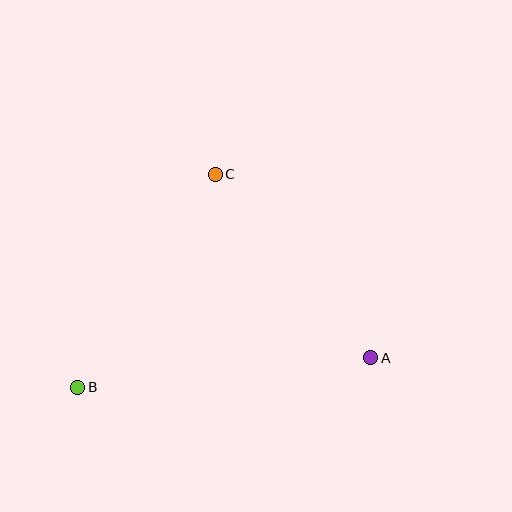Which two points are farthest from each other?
Points A and B are farthest from each other.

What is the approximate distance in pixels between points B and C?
The distance between B and C is approximately 254 pixels.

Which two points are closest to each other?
Points A and C are closest to each other.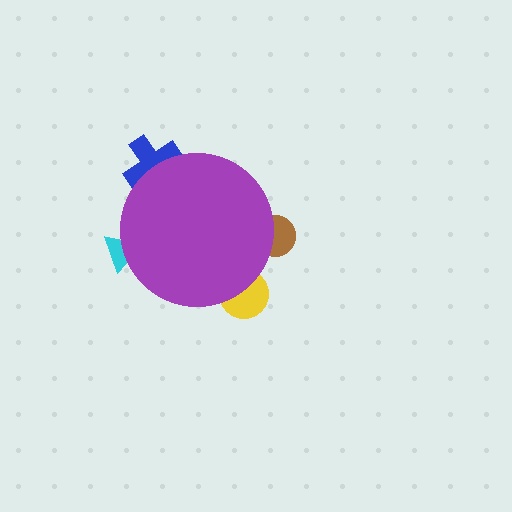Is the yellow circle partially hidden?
Yes, the yellow circle is partially hidden behind the purple circle.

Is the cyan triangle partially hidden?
Yes, the cyan triangle is partially hidden behind the purple circle.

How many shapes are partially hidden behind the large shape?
4 shapes are partially hidden.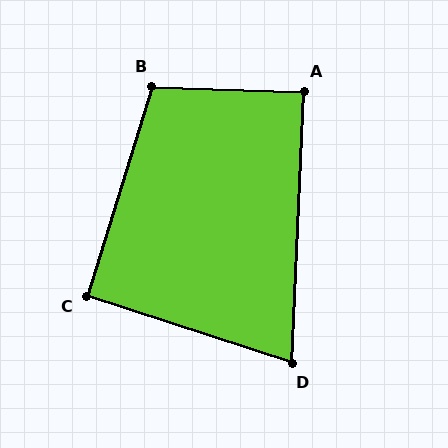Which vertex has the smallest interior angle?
D, at approximately 75 degrees.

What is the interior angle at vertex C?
Approximately 91 degrees (approximately right).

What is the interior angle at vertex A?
Approximately 89 degrees (approximately right).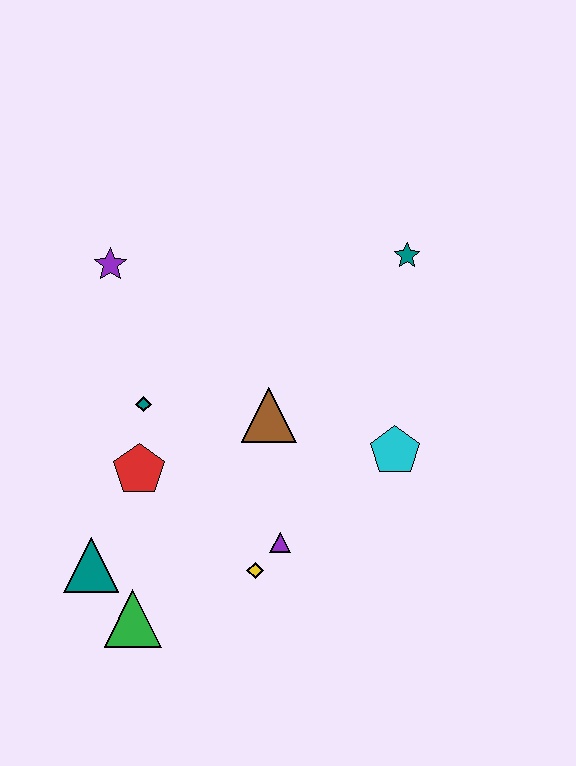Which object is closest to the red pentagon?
The teal diamond is closest to the red pentagon.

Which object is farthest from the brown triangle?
The green triangle is farthest from the brown triangle.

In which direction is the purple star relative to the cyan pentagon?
The purple star is to the left of the cyan pentagon.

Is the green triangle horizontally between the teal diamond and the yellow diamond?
No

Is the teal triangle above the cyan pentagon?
No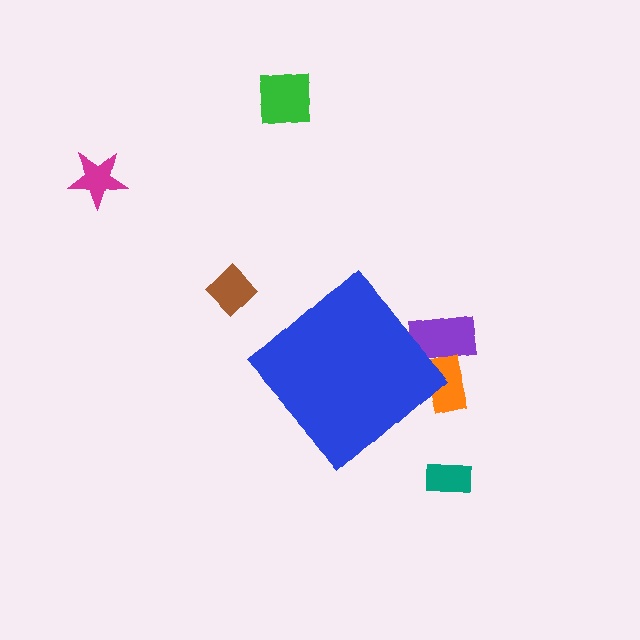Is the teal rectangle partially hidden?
No, the teal rectangle is fully visible.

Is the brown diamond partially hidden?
No, the brown diamond is fully visible.